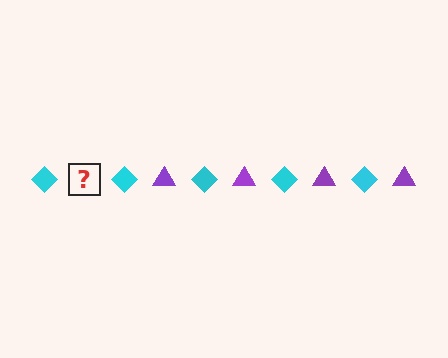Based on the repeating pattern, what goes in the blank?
The blank should be a purple triangle.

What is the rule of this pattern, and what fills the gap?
The rule is that the pattern alternates between cyan diamond and purple triangle. The gap should be filled with a purple triangle.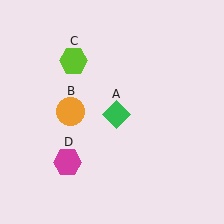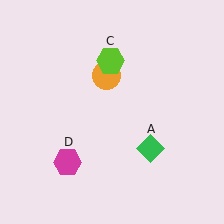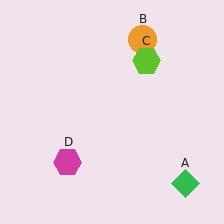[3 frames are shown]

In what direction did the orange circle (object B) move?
The orange circle (object B) moved up and to the right.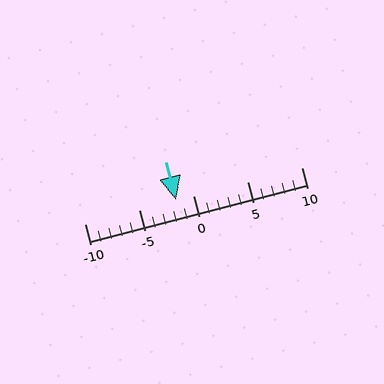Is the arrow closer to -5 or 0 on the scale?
The arrow is closer to 0.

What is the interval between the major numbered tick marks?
The major tick marks are spaced 5 units apart.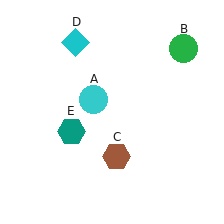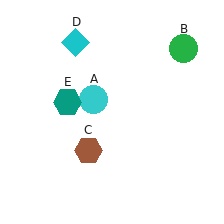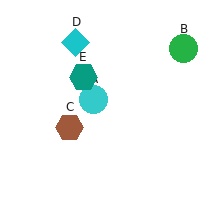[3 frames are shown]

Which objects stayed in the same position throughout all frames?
Cyan circle (object A) and green circle (object B) and cyan diamond (object D) remained stationary.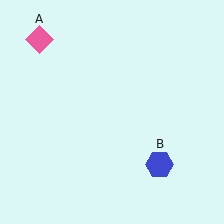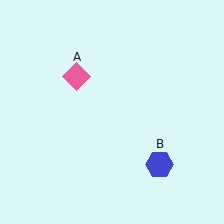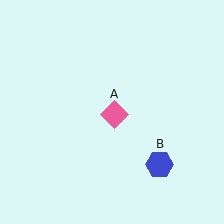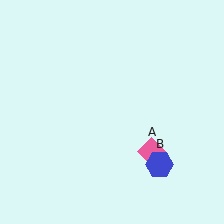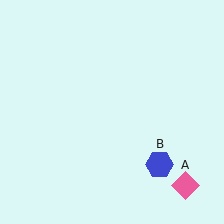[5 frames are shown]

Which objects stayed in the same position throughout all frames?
Blue hexagon (object B) remained stationary.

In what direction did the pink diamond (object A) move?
The pink diamond (object A) moved down and to the right.